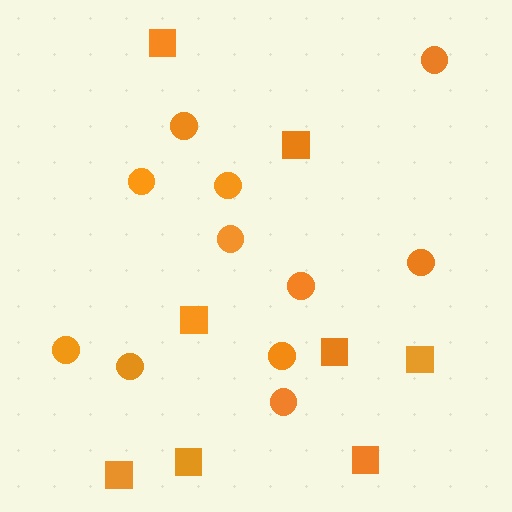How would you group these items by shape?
There are 2 groups: one group of squares (8) and one group of circles (11).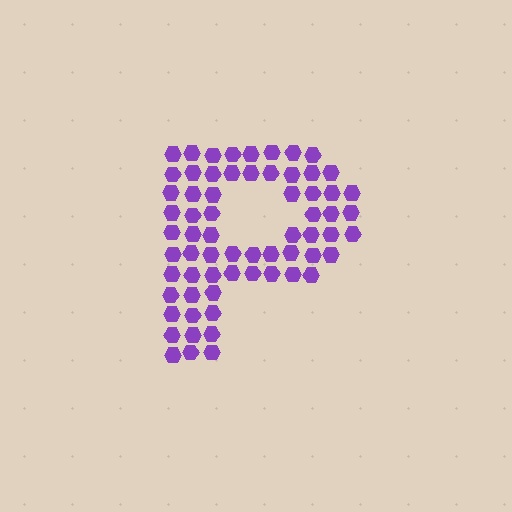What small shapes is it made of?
It is made of small hexagons.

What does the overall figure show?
The overall figure shows the letter P.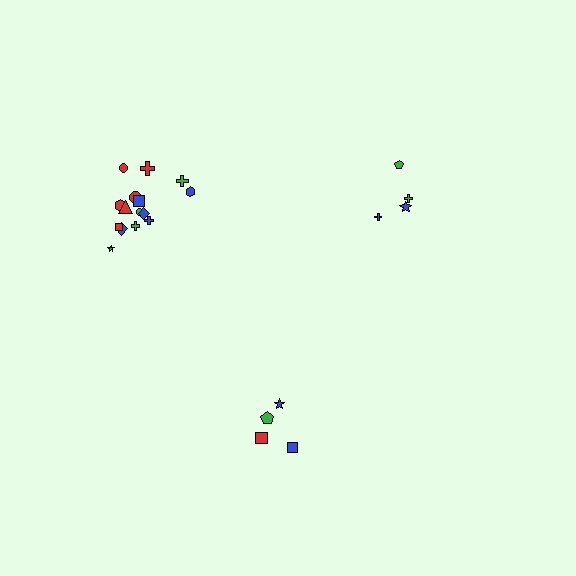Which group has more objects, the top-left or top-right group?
The top-left group.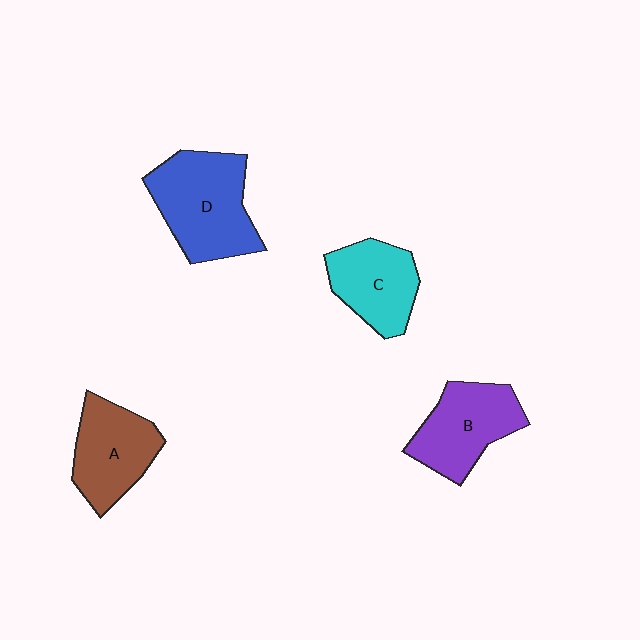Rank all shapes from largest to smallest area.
From largest to smallest: D (blue), B (purple), A (brown), C (cyan).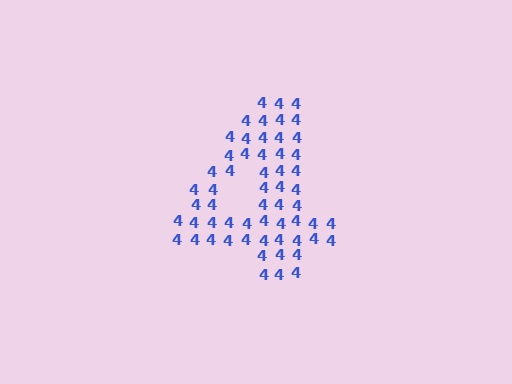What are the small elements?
The small elements are digit 4's.